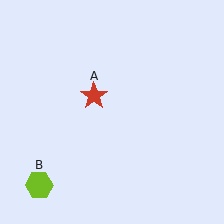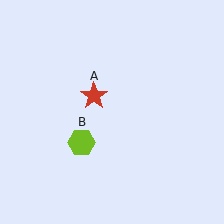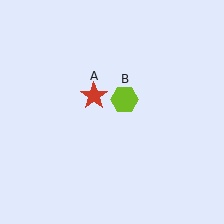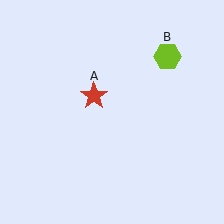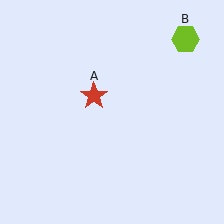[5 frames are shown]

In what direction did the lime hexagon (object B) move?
The lime hexagon (object B) moved up and to the right.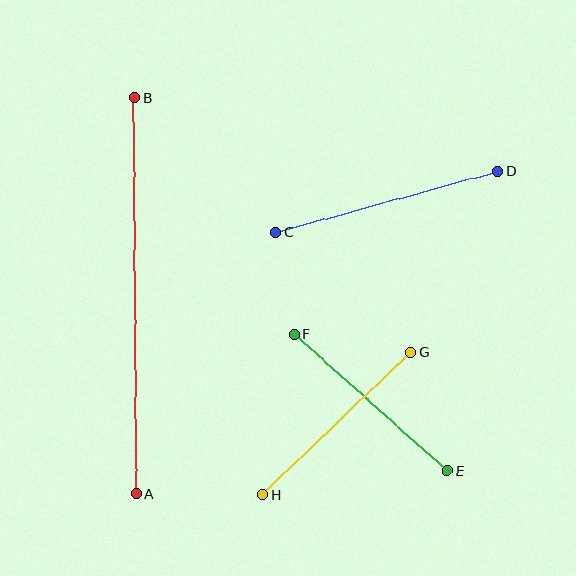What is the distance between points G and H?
The distance is approximately 206 pixels.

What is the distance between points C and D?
The distance is approximately 230 pixels.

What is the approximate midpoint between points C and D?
The midpoint is at approximately (386, 201) pixels.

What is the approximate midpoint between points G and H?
The midpoint is at approximately (337, 423) pixels.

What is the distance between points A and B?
The distance is approximately 396 pixels.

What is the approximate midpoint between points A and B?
The midpoint is at approximately (135, 296) pixels.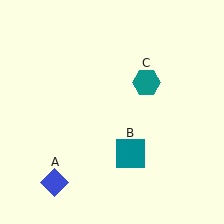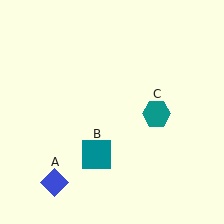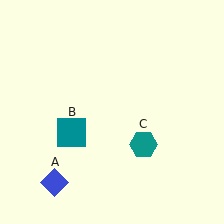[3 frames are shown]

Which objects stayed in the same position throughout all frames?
Blue diamond (object A) remained stationary.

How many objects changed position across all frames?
2 objects changed position: teal square (object B), teal hexagon (object C).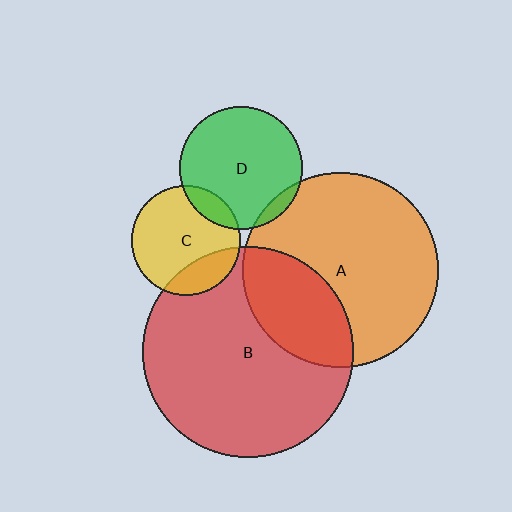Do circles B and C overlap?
Yes.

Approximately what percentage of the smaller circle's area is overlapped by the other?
Approximately 20%.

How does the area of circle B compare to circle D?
Approximately 2.9 times.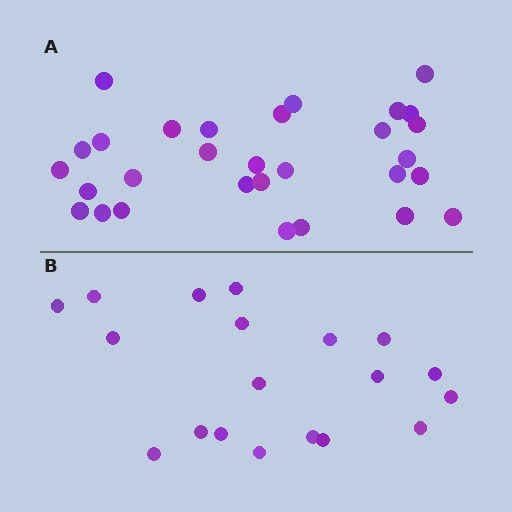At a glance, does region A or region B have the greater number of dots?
Region A (the top region) has more dots.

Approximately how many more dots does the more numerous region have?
Region A has roughly 12 or so more dots than region B.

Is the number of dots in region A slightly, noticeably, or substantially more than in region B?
Region A has substantially more. The ratio is roughly 1.6 to 1.